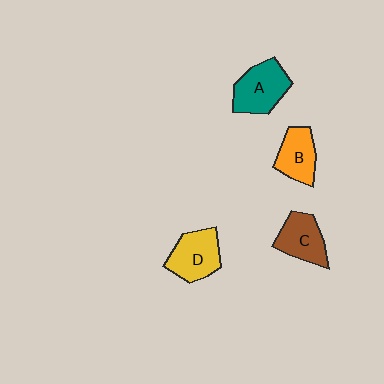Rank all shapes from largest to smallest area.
From largest to smallest: A (teal), D (yellow), C (brown), B (orange).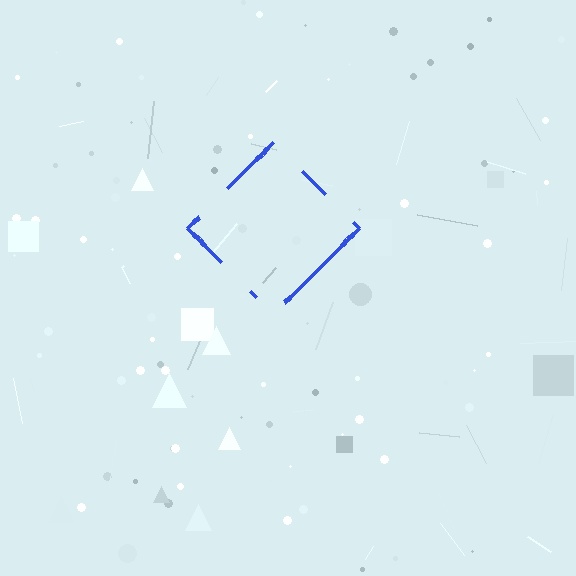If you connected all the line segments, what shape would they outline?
They would outline a diamond.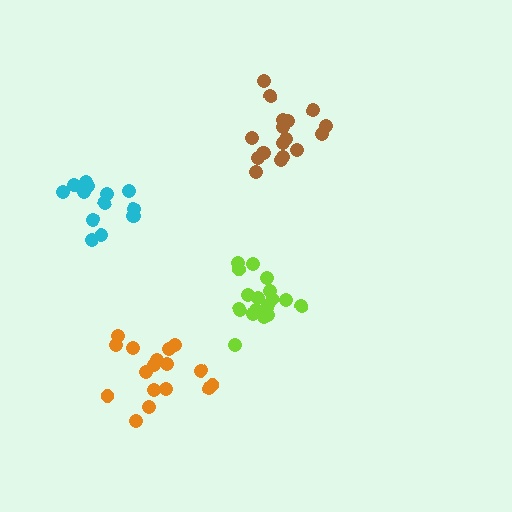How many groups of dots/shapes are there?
There are 4 groups.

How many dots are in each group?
Group 1: 18 dots, Group 2: 18 dots, Group 3: 15 dots, Group 4: 17 dots (68 total).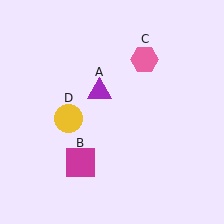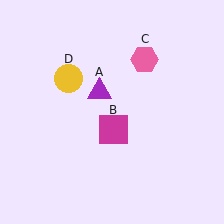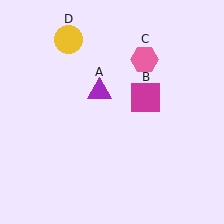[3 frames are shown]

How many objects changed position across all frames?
2 objects changed position: magenta square (object B), yellow circle (object D).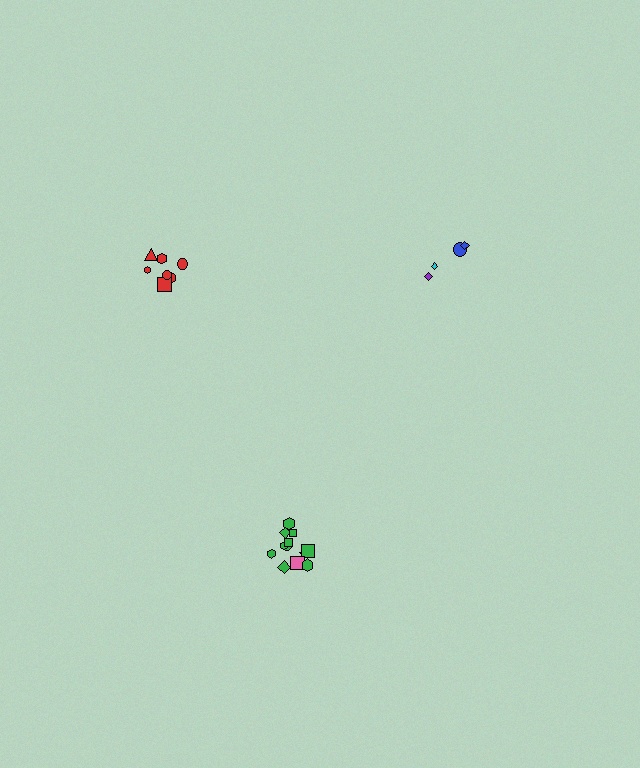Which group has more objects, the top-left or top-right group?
The top-left group.